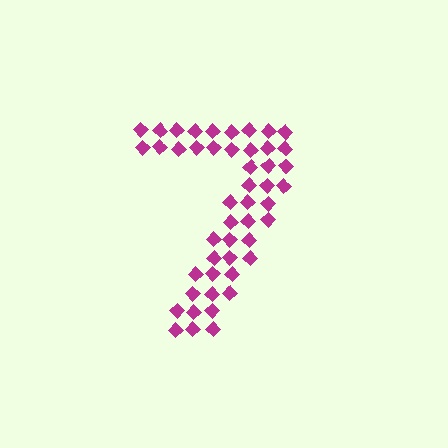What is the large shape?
The large shape is the digit 7.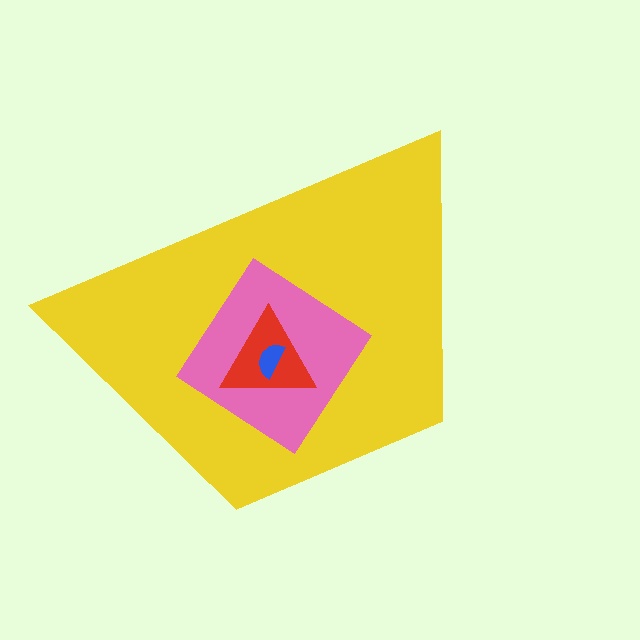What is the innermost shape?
The blue semicircle.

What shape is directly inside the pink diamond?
The red triangle.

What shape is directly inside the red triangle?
The blue semicircle.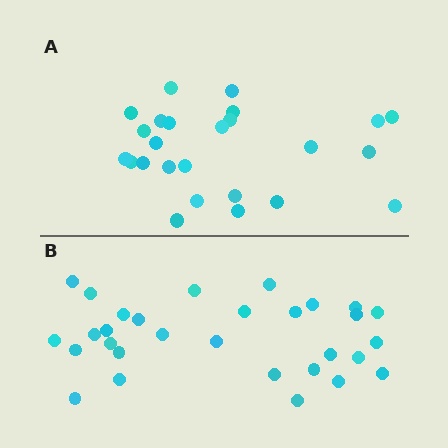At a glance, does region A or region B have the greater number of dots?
Region B (the bottom region) has more dots.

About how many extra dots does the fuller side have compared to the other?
Region B has about 5 more dots than region A.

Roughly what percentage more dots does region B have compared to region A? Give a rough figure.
About 20% more.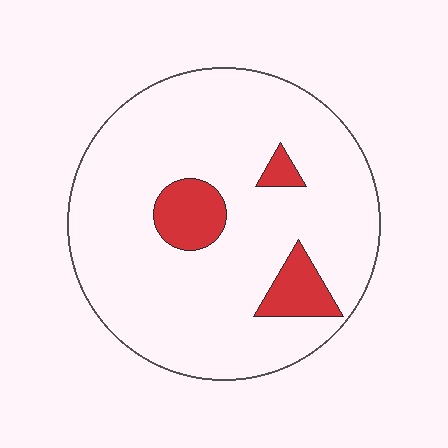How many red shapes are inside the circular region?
3.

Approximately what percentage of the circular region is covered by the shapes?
Approximately 10%.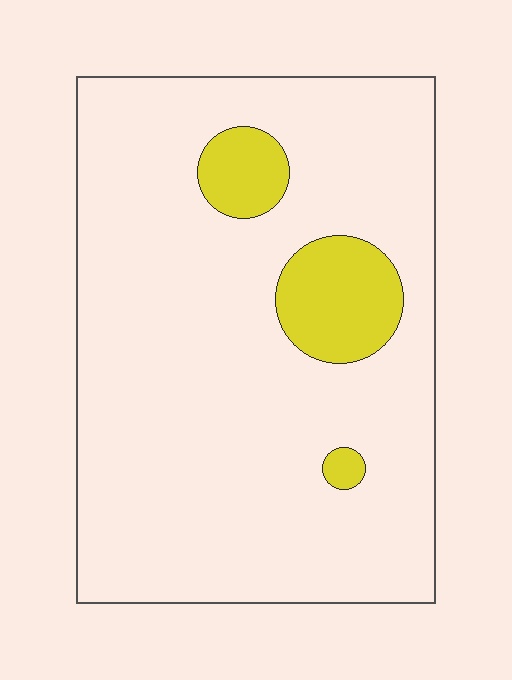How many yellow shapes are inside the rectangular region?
3.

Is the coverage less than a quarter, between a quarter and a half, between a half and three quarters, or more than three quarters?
Less than a quarter.